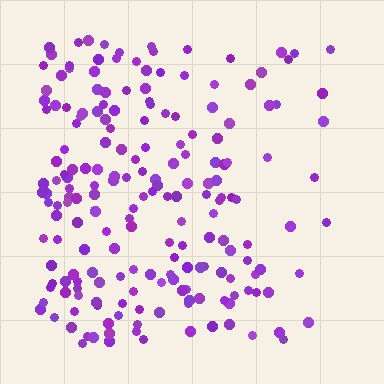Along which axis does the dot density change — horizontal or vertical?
Horizontal.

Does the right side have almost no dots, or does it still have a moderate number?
Still a moderate number, just noticeably fewer than the left.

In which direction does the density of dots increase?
From right to left, with the left side densest.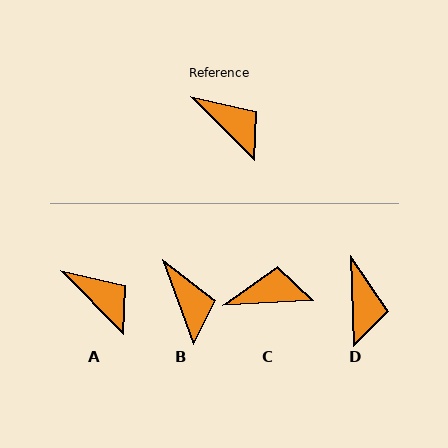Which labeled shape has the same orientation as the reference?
A.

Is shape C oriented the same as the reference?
No, it is off by about 49 degrees.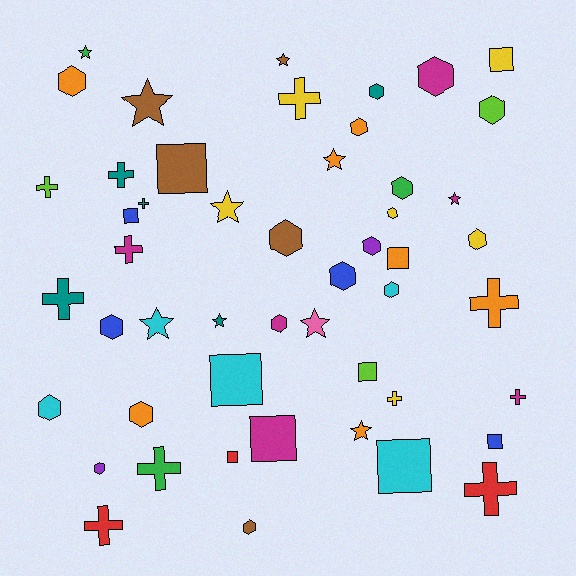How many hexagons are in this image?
There are 18 hexagons.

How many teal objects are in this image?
There are 5 teal objects.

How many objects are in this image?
There are 50 objects.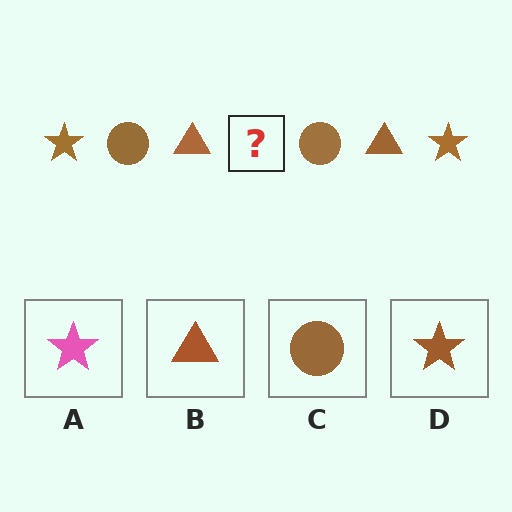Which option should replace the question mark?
Option D.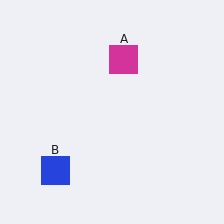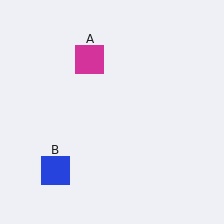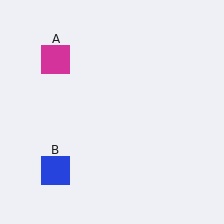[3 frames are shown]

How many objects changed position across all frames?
1 object changed position: magenta square (object A).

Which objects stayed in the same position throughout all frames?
Blue square (object B) remained stationary.